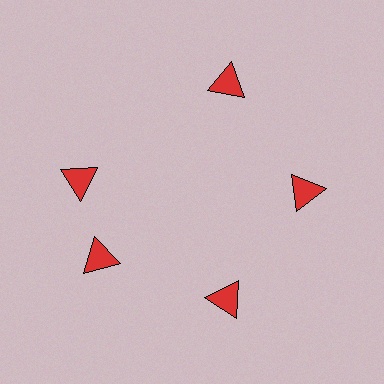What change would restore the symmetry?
The symmetry would be restored by rotating it back into even spacing with its neighbors so that all 5 triangles sit at equal angles and equal distance from the center.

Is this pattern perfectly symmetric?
No. The 5 red triangles are arranged in a ring, but one element near the 10 o'clock position is rotated out of alignment along the ring, breaking the 5-fold rotational symmetry.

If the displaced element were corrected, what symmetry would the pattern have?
It would have 5-fold rotational symmetry — the pattern would map onto itself every 72 degrees.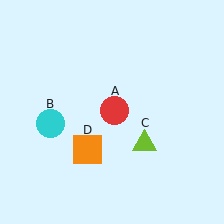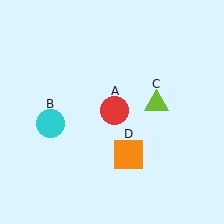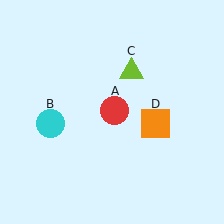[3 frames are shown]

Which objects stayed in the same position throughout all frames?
Red circle (object A) and cyan circle (object B) remained stationary.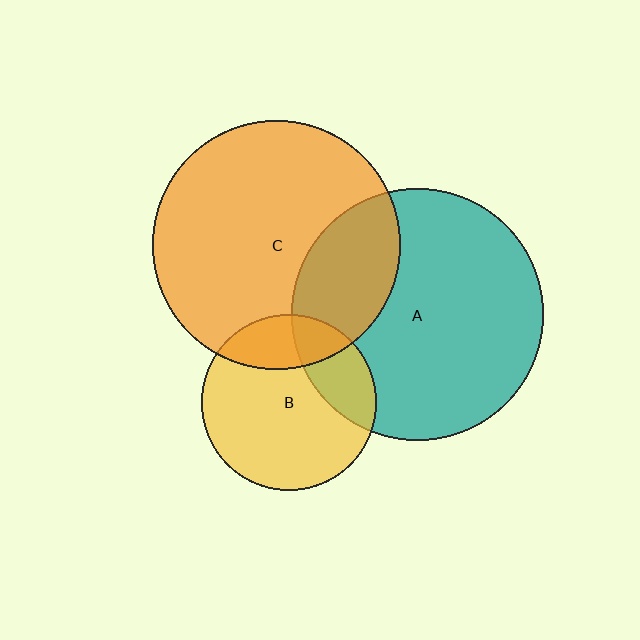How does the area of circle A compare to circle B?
Approximately 2.1 times.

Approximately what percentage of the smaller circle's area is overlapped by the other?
Approximately 25%.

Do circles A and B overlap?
Yes.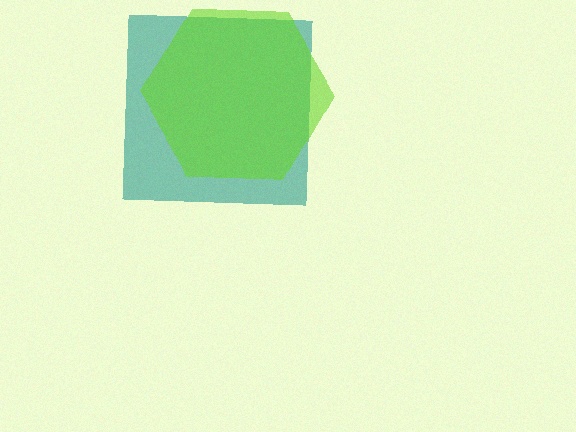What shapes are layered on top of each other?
The layered shapes are: a teal square, a lime hexagon.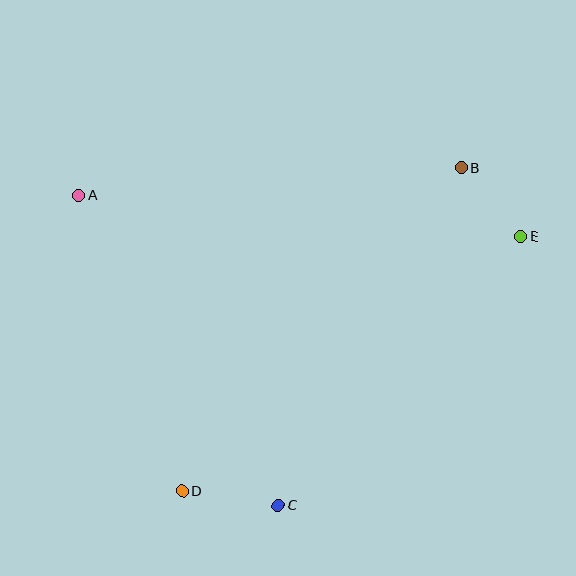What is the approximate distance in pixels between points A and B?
The distance between A and B is approximately 384 pixels.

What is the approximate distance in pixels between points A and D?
The distance between A and D is approximately 314 pixels.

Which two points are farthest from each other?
Points A and E are farthest from each other.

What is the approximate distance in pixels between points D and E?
The distance between D and E is approximately 424 pixels.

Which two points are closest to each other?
Points B and E are closest to each other.